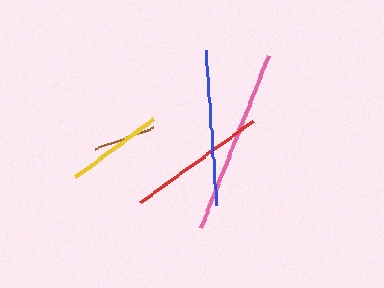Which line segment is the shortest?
The brown line is the shortest at approximately 63 pixels.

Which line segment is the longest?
The pink line is the longest at approximately 184 pixels.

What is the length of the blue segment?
The blue segment is approximately 154 pixels long.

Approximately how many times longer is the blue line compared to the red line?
The blue line is approximately 1.1 times the length of the red line.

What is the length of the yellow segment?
The yellow segment is approximately 97 pixels long.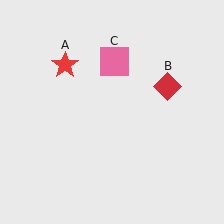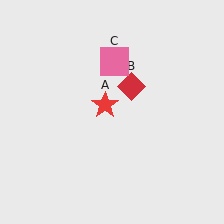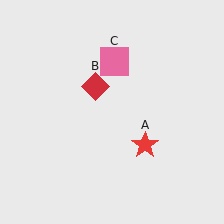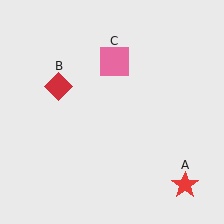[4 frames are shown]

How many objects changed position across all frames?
2 objects changed position: red star (object A), red diamond (object B).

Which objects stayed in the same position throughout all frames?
Pink square (object C) remained stationary.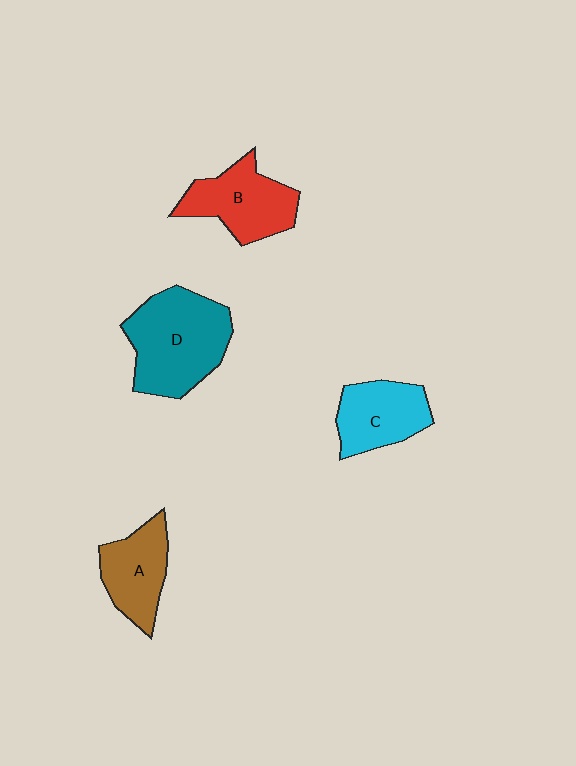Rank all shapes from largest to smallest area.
From largest to smallest: D (teal), B (red), C (cyan), A (brown).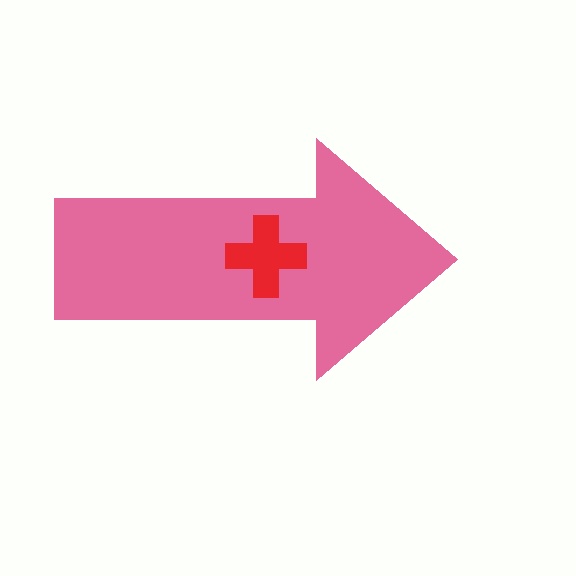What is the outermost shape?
The pink arrow.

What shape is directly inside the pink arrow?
The red cross.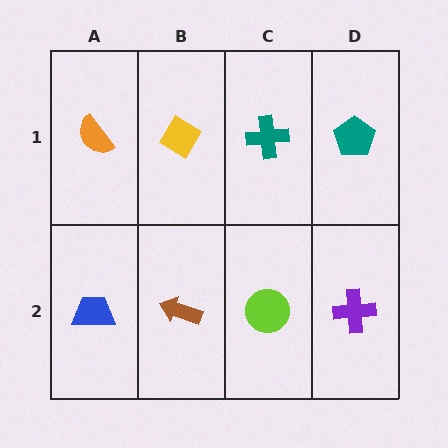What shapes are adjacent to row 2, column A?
An orange semicircle (row 1, column A), a brown arrow (row 2, column B).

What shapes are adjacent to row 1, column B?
A brown arrow (row 2, column B), an orange semicircle (row 1, column A), a teal cross (row 1, column C).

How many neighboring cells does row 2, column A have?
2.